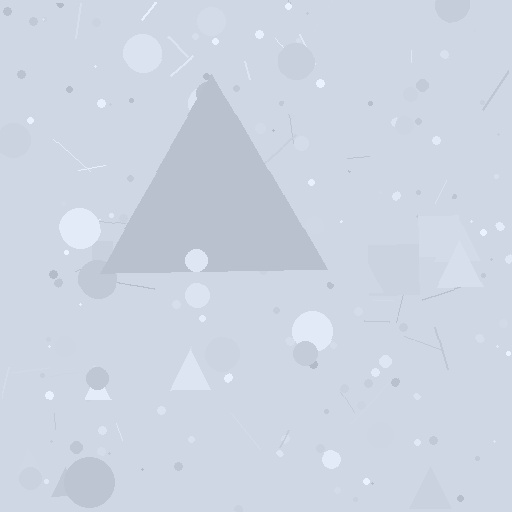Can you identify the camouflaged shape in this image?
The camouflaged shape is a triangle.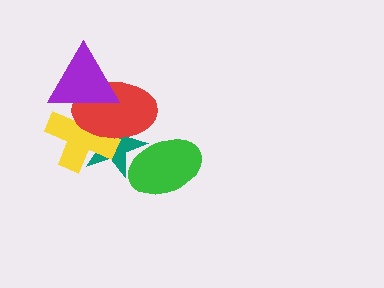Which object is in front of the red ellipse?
The purple triangle is in front of the red ellipse.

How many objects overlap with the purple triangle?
2 objects overlap with the purple triangle.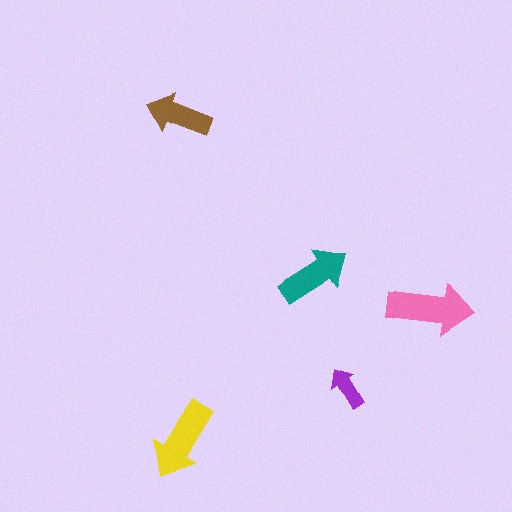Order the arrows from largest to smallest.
the pink one, the yellow one, the teal one, the brown one, the purple one.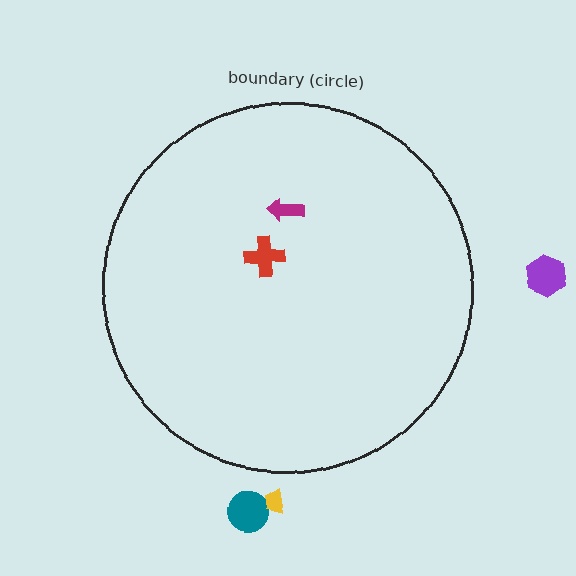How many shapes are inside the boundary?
2 inside, 3 outside.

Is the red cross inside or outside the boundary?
Inside.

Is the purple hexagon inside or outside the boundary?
Outside.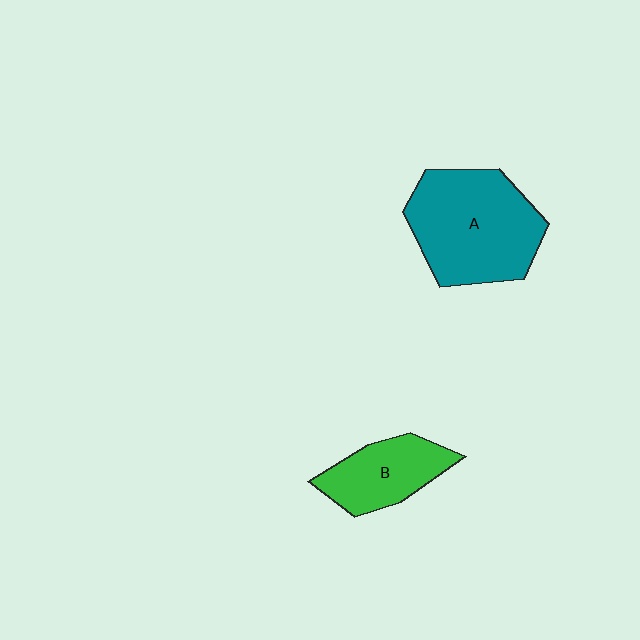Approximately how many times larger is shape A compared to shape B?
Approximately 1.8 times.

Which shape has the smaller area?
Shape B (green).